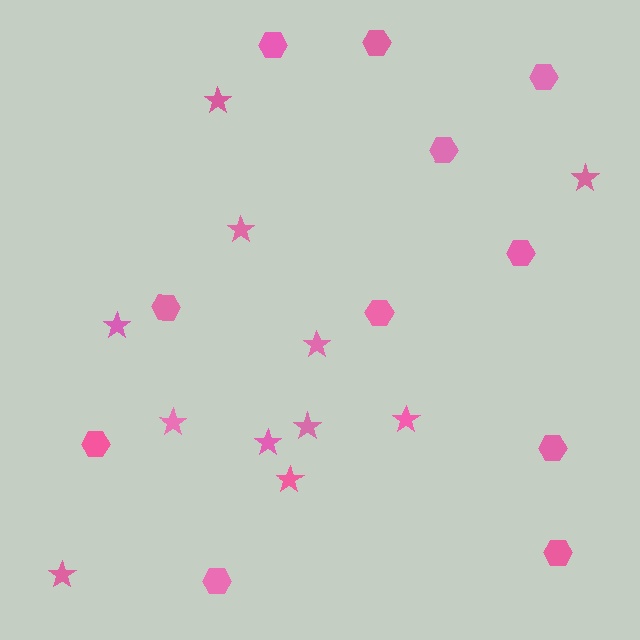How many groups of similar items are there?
There are 2 groups: one group of hexagons (11) and one group of stars (11).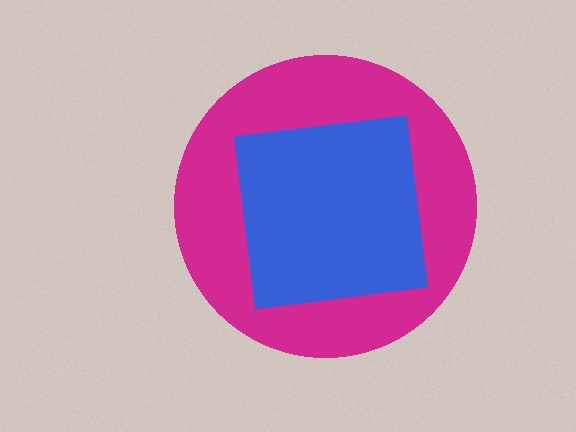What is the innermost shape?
The blue square.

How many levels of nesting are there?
2.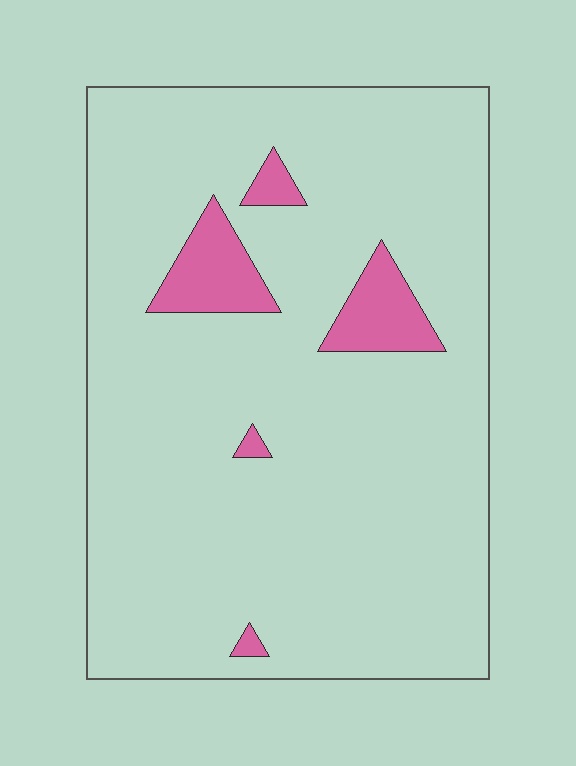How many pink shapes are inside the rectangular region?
5.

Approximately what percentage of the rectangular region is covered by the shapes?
Approximately 10%.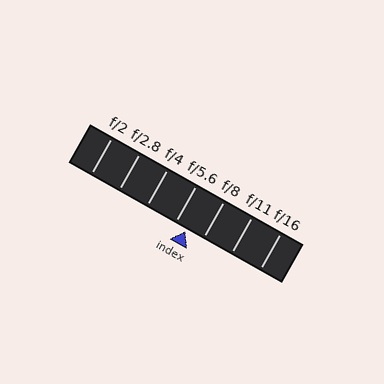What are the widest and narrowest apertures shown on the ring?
The widest aperture shown is f/2 and the narrowest is f/16.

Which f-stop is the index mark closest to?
The index mark is closest to f/5.6.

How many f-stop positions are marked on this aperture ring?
There are 7 f-stop positions marked.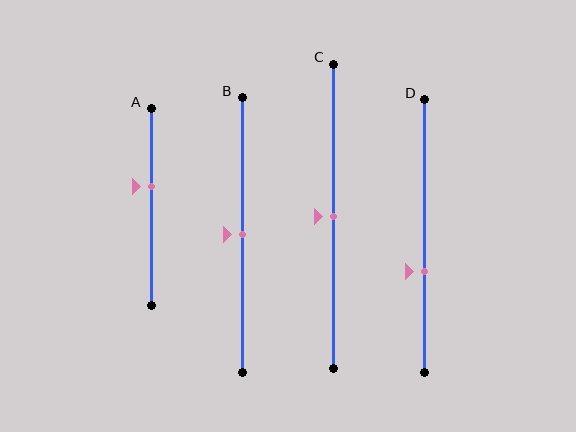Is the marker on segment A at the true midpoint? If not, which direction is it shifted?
No, the marker on segment A is shifted upward by about 10% of the segment length.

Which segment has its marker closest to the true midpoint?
Segment B has its marker closest to the true midpoint.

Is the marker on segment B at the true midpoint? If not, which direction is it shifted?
Yes, the marker on segment B is at the true midpoint.